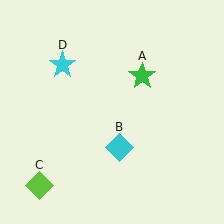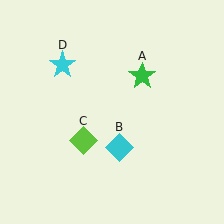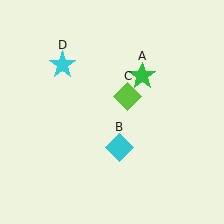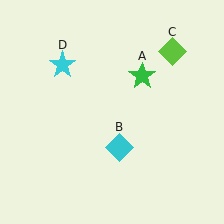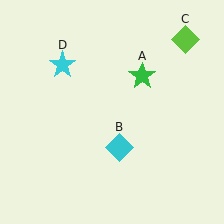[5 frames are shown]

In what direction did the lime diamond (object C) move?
The lime diamond (object C) moved up and to the right.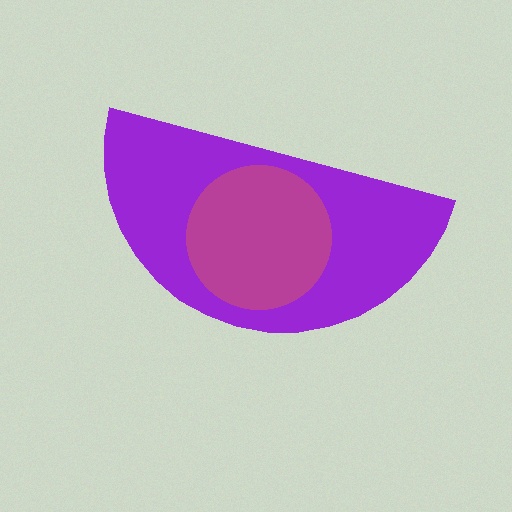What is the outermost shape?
The purple semicircle.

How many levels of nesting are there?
2.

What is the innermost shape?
The magenta circle.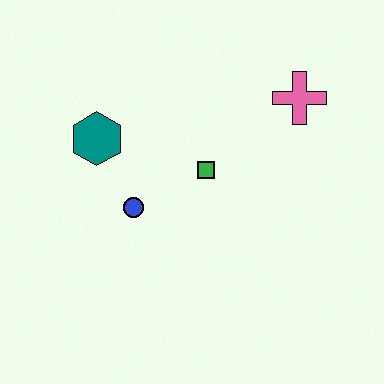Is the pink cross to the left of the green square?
No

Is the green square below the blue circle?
No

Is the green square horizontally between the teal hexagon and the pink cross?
Yes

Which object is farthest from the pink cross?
The teal hexagon is farthest from the pink cross.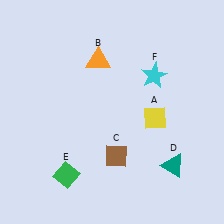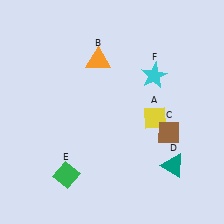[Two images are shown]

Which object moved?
The brown diamond (C) moved right.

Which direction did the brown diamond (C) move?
The brown diamond (C) moved right.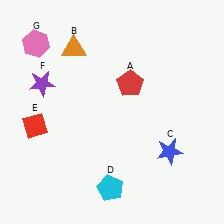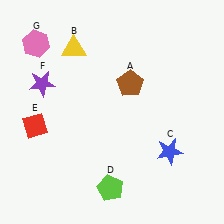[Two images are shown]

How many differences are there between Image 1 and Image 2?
There are 3 differences between the two images.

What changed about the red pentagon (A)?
In Image 1, A is red. In Image 2, it changed to brown.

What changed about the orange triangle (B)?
In Image 1, B is orange. In Image 2, it changed to yellow.